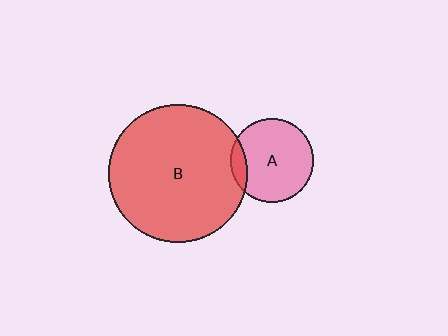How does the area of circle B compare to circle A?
Approximately 2.8 times.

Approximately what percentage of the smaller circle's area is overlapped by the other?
Approximately 10%.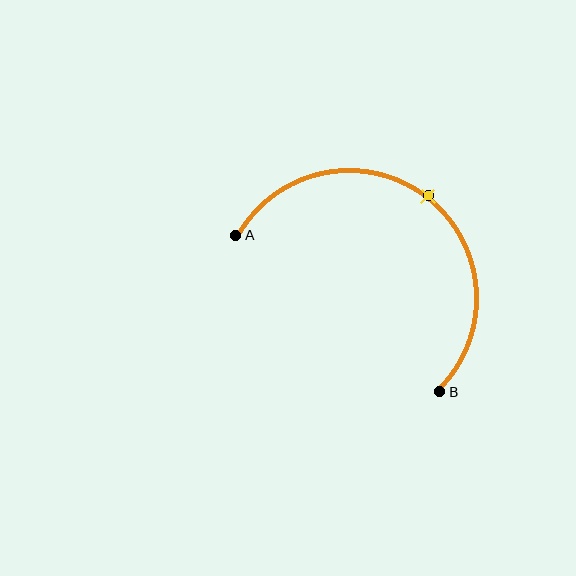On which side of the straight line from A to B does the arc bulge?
The arc bulges above and to the right of the straight line connecting A and B.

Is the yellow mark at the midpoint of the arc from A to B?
Yes. The yellow mark lies on the arc at equal arc-length from both A and B — it is the arc midpoint.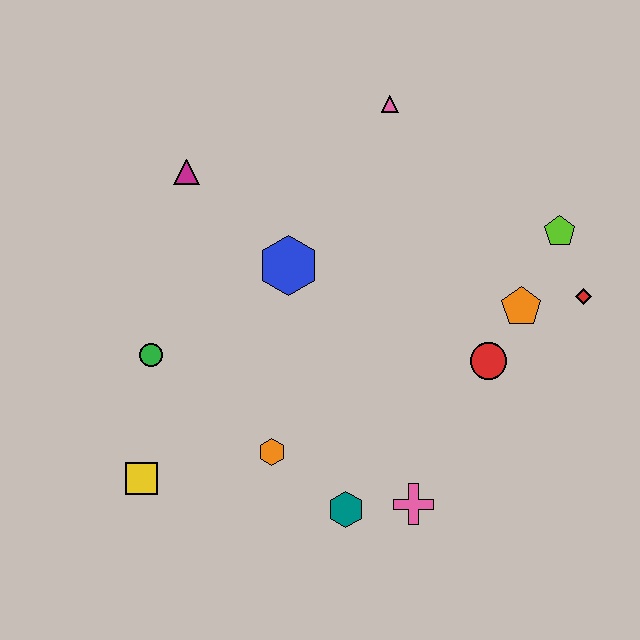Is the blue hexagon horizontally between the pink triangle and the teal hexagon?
No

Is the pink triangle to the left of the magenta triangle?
No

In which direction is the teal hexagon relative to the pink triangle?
The teal hexagon is below the pink triangle.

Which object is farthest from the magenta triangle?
The red diamond is farthest from the magenta triangle.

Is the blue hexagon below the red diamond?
No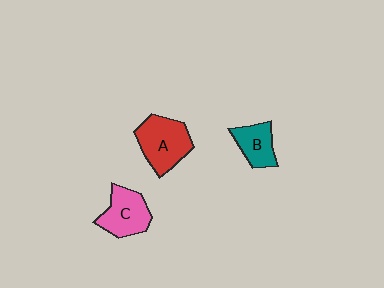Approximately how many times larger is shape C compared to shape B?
Approximately 1.3 times.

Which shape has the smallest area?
Shape B (teal).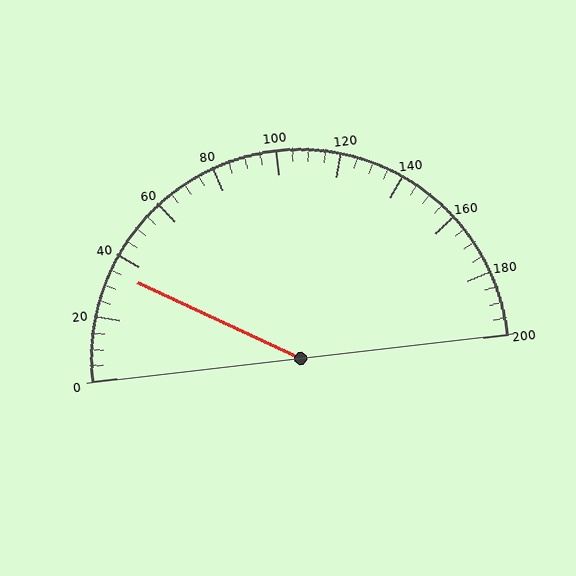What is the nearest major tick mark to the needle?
The nearest major tick mark is 40.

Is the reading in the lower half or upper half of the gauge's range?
The reading is in the lower half of the range (0 to 200).